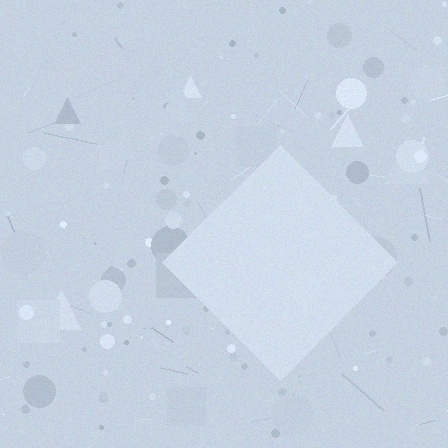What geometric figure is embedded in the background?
A diamond is embedded in the background.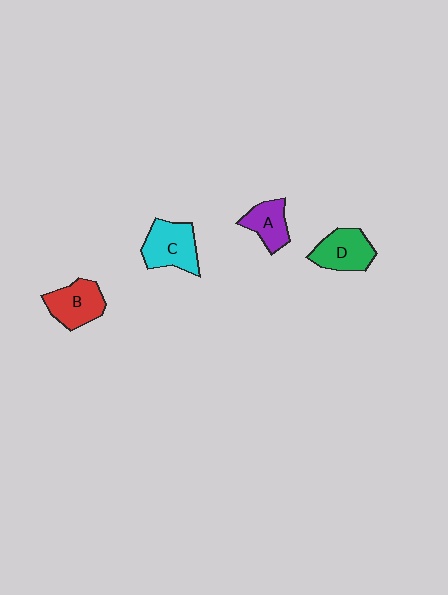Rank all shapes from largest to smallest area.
From largest to smallest: C (cyan), D (green), B (red), A (purple).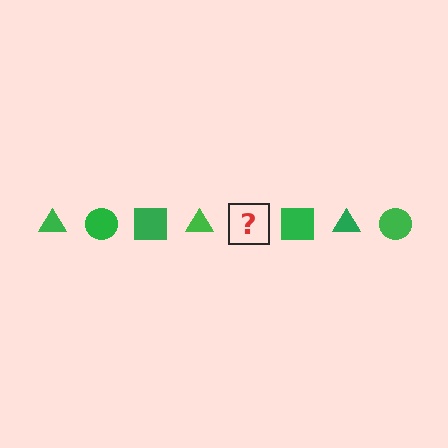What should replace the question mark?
The question mark should be replaced with a green circle.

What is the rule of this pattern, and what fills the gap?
The rule is that the pattern cycles through triangle, circle, square shapes in green. The gap should be filled with a green circle.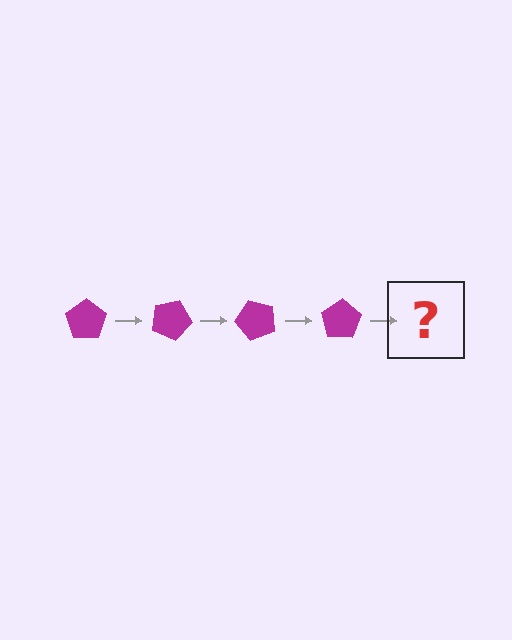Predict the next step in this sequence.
The next step is a magenta pentagon rotated 100 degrees.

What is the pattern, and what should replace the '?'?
The pattern is that the pentagon rotates 25 degrees each step. The '?' should be a magenta pentagon rotated 100 degrees.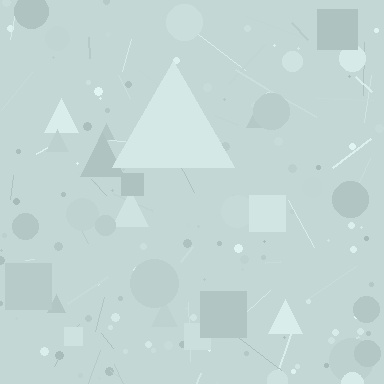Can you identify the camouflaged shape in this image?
The camouflaged shape is a triangle.